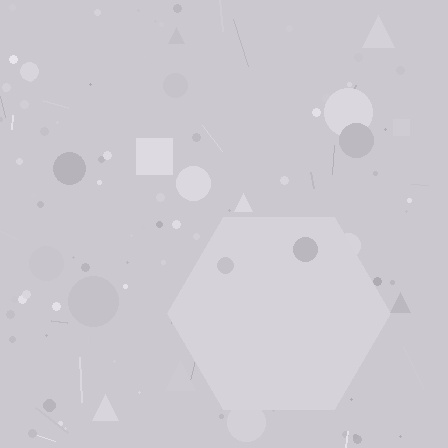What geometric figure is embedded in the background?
A hexagon is embedded in the background.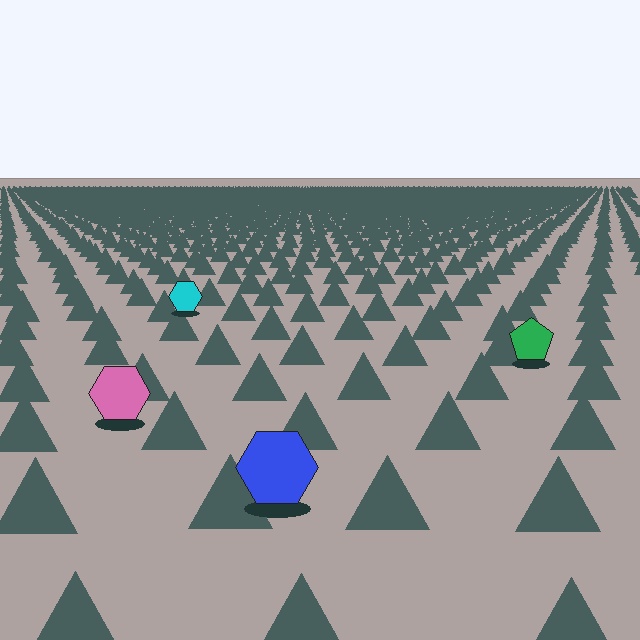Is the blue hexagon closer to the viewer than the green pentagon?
Yes. The blue hexagon is closer — you can tell from the texture gradient: the ground texture is coarser near it.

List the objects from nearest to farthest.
From nearest to farthest: the blue hexagon, the pink hexagon, the green pentagon, the cyan hexagon.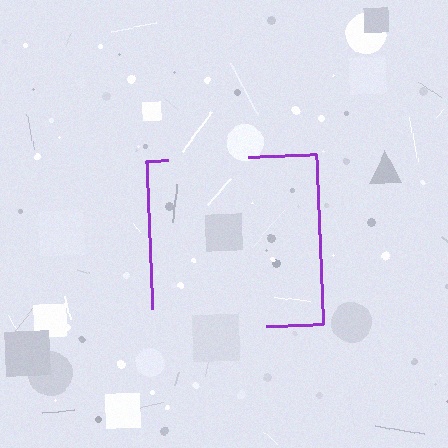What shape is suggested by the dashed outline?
The dashed outline suggests a square.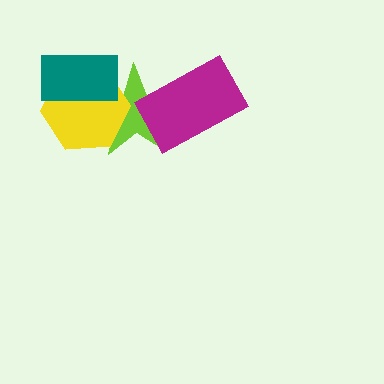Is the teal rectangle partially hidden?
No, no other shape covers it.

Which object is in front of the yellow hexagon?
The teal rectangle is in front of the yellow hexagon.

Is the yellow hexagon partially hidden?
Yes, it is partially covered by another shape.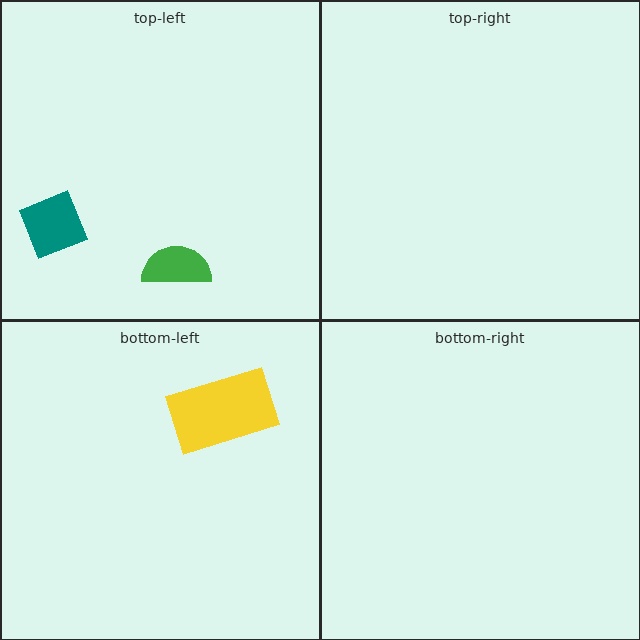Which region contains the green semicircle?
The top-left region.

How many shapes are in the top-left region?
2.